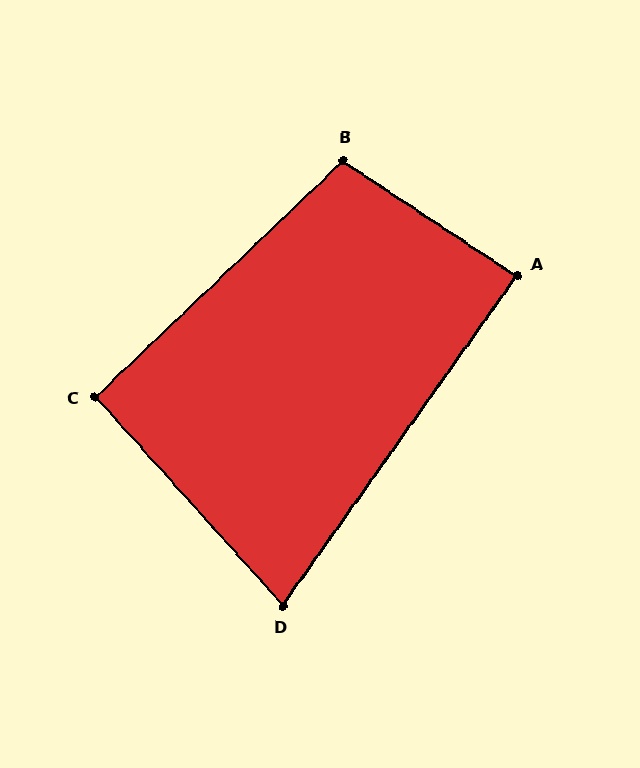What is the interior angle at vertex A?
Approximately 88 degrees (approximately right).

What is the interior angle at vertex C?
Approximately 92 degrees (approximately right).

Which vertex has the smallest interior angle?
D, at approximately 77 degrees.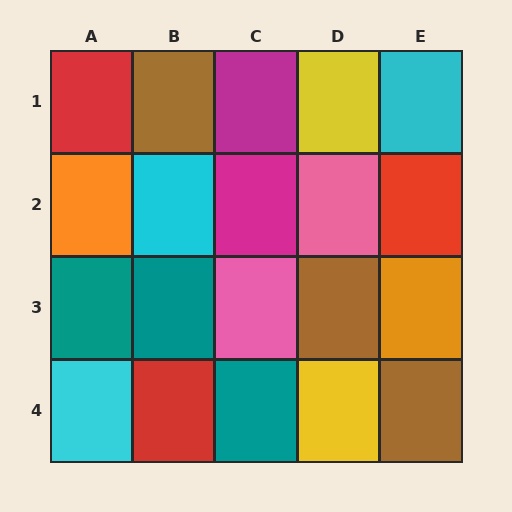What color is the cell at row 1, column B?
Brown.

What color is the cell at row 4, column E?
Brown.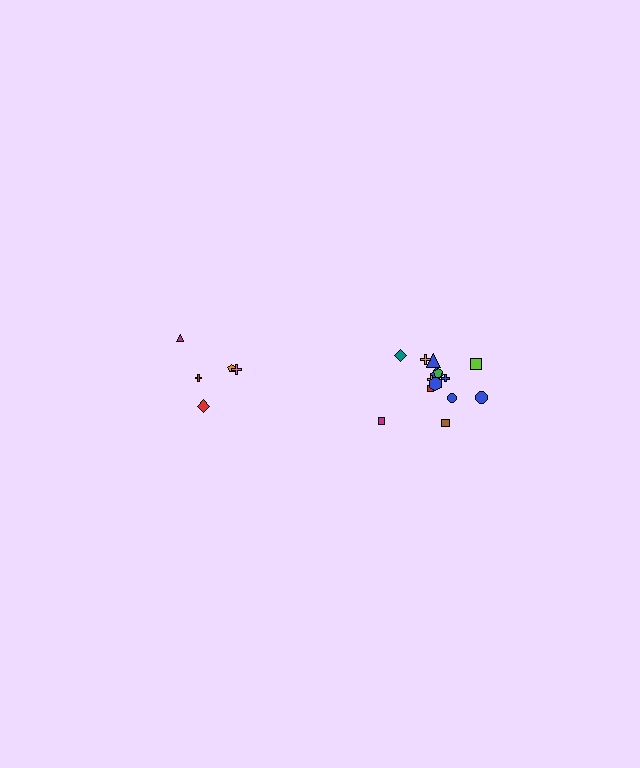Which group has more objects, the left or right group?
The right group.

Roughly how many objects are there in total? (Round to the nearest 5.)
Roughly 20 objects in total.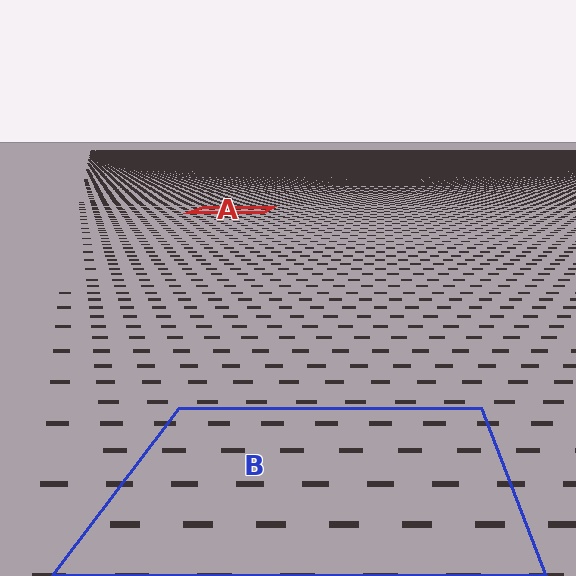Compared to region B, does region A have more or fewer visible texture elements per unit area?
Region A has more texture elements per unit area — they are packed more densely because it is farther away.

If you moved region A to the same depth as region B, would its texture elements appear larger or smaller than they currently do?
They would appear larger. At a closer depth, the same texture elements are projected at a bigger on-screen size.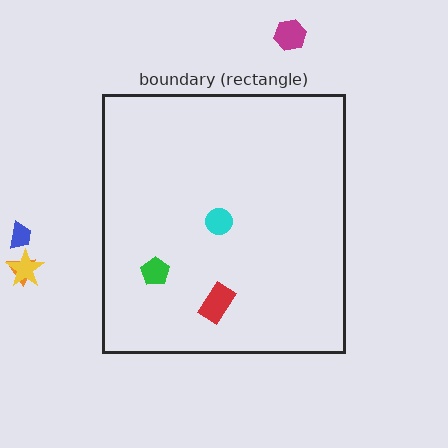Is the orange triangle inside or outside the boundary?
Outside.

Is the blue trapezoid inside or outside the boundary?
Outside.